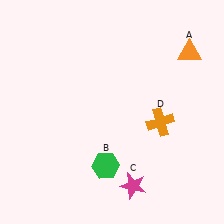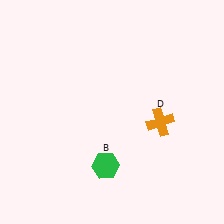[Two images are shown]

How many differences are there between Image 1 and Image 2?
There are 2 differences between the two images.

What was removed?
The magenta star (C), the orange triangle (A) were removed in Image 2.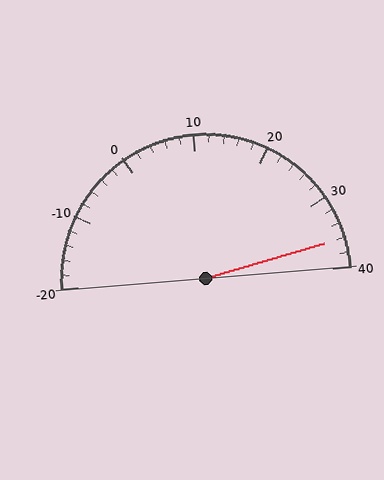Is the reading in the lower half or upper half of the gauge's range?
The reading is in the upper half of the range (-20 to 40).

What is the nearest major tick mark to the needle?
The nearest major tick mark is 40.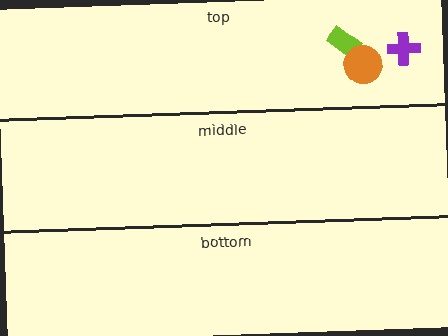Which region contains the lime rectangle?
The top region.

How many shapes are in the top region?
3.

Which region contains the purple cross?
The top region.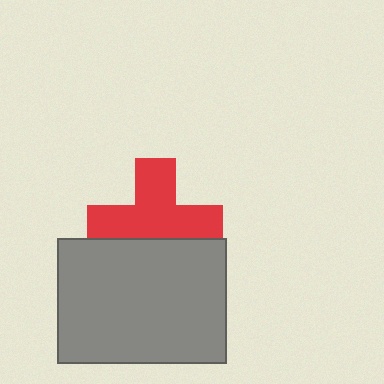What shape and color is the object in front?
The object in front is a gray rectangle.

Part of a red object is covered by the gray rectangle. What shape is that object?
It is a cross.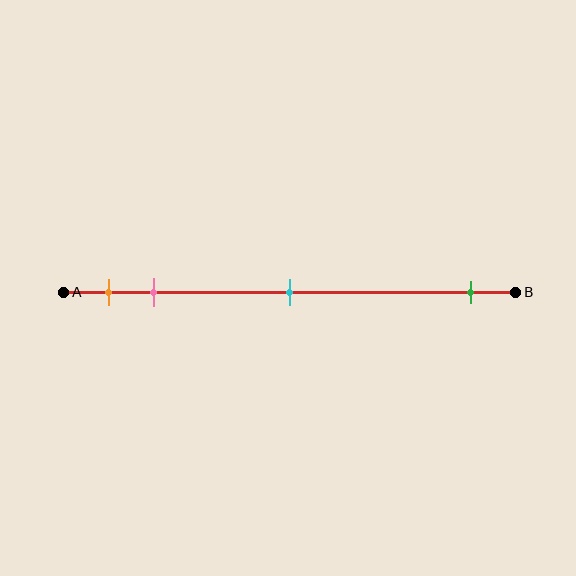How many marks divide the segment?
There are 4 marks dividing the segment.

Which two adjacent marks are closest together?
The orange and pink marks are the closest adjacent pair.